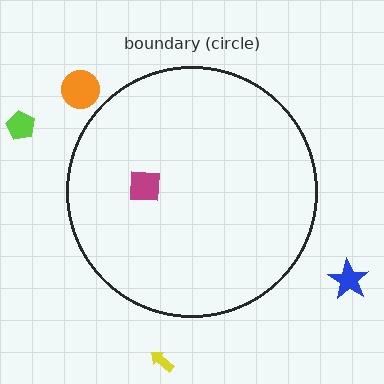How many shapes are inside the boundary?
1 inside, 4 outside.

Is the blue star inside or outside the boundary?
Outside.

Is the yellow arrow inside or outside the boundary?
Outside.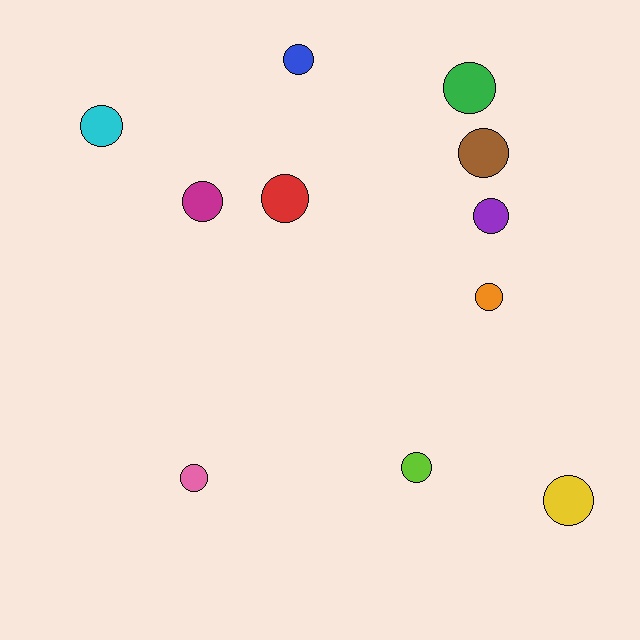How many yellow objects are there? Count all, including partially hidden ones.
There is 1 yellow object.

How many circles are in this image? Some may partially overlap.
There are 11 circles.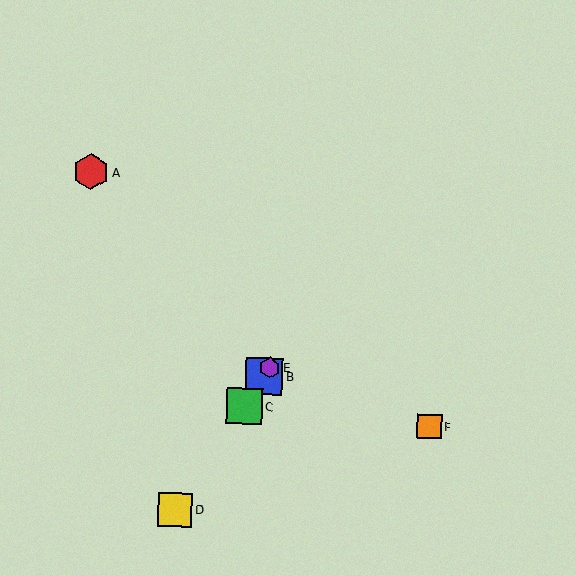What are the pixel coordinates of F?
Object F is at (429, 427).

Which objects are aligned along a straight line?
Objects B, C, D, E are aligned along a straight line.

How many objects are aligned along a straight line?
4 objects (B, C, D, E) are aligned along a straight line.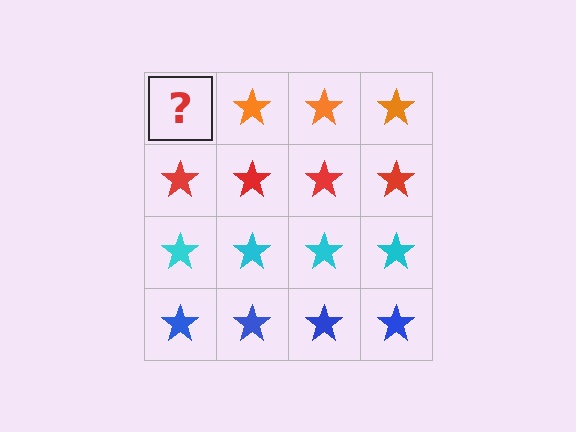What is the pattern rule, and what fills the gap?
The rule is that each row has a consistent color. The gap should be filled with an orange star.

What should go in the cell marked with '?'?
The missing cell should contain an orange star.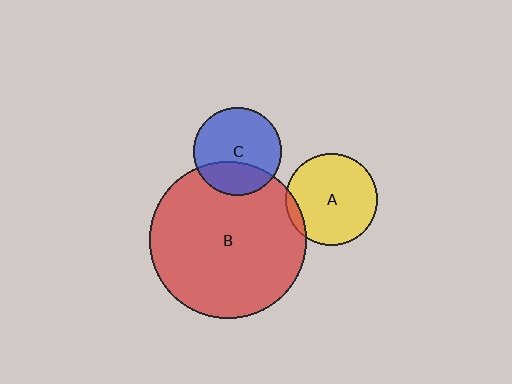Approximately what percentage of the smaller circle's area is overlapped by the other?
Approximately 5%.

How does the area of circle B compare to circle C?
Approximately 3.2 times.